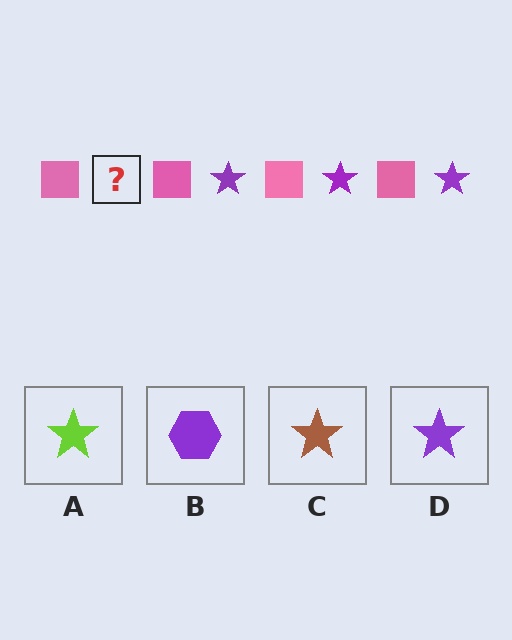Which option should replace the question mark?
Option D.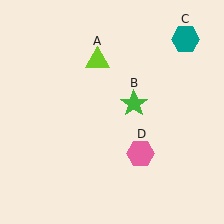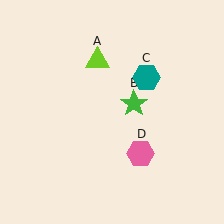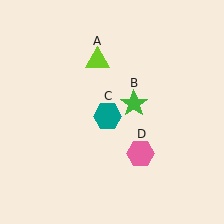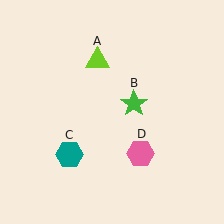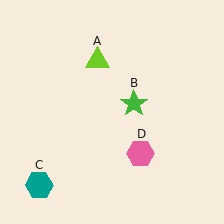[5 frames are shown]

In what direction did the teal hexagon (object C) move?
The teal hexagon (object C) moved down and to the left.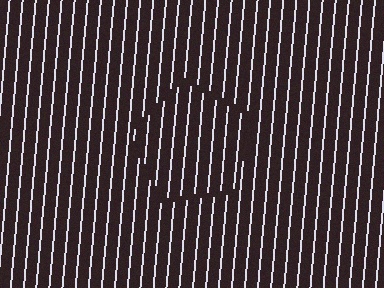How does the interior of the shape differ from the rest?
The interior of the shape contains the same grating, shifted by half a period — the contour is defined by the phase discontinuity where line-ends from the inner and outer gratings abut.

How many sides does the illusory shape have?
5 sides — the line-ends trace a pentagon.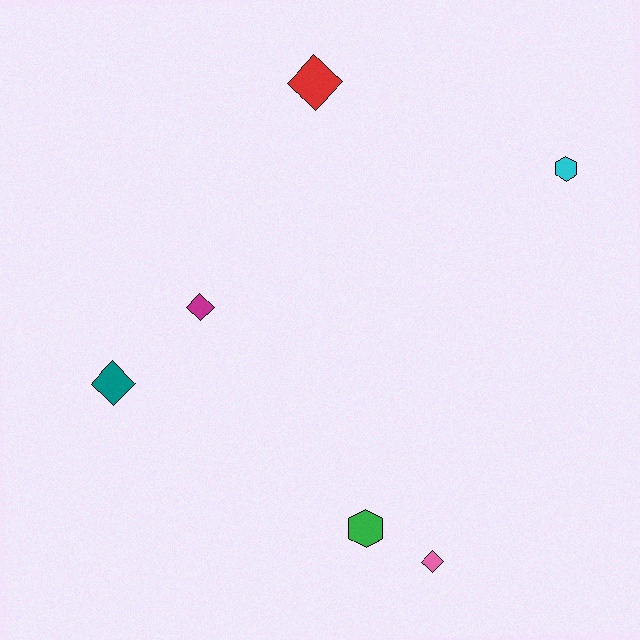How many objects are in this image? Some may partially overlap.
There are 6 objects.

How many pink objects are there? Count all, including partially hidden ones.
There is 1 pink object.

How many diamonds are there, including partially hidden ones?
There are 4 diamonds.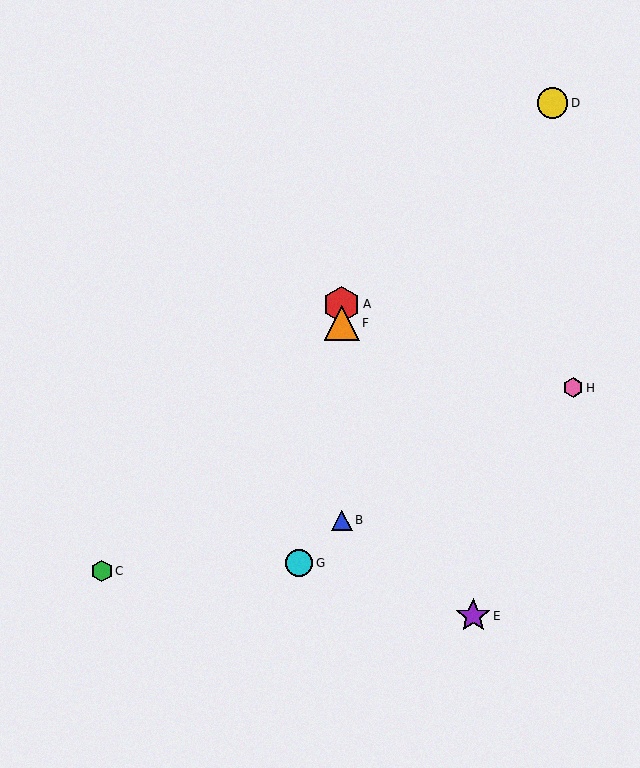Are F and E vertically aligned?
No, F is at x≈342 and E is at x≈473.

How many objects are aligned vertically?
3 objects (A, B, F) are aligned vertically.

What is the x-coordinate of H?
Object H is at x≈573.